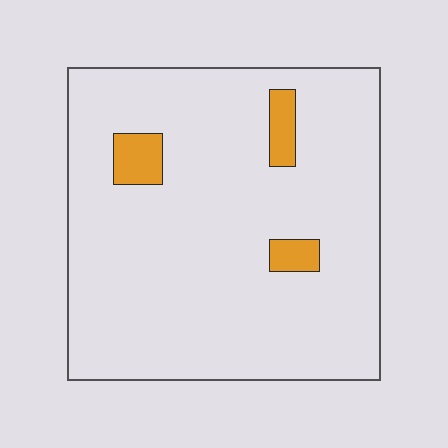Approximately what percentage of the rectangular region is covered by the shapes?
Approximately 5%.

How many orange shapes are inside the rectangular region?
3.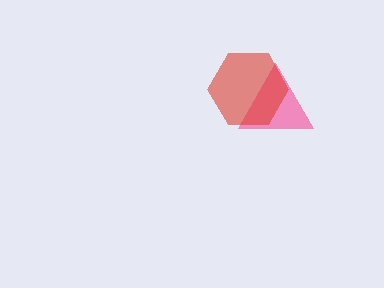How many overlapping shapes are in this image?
There are 2 overlapping shapes in the image.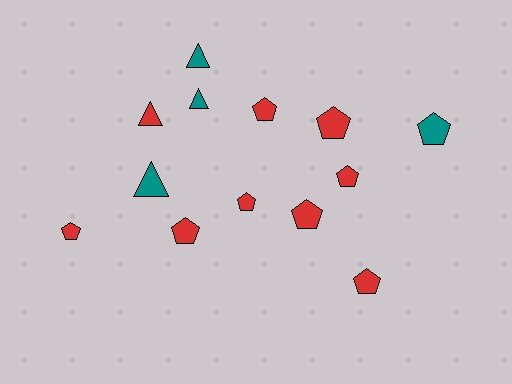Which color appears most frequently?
Red, with 9 objects.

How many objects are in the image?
There are 13 objects.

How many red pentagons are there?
There are 8 red pentagons.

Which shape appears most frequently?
Pentagon, with 9 objects.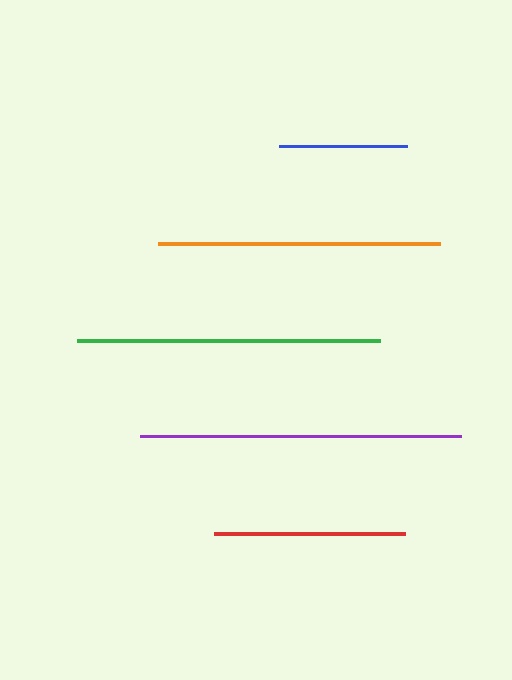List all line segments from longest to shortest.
From longest to shortest: purple, green, orange, red, blue.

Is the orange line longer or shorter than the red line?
The orange line is longer than the red line.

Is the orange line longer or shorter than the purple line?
The purple line is longer than the orange line.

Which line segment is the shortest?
The blue line is the shortest at approximately 128 pixels.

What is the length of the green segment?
The green segment is approximately 303 pixels long.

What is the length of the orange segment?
The orange segment is approximately 282 pixels long.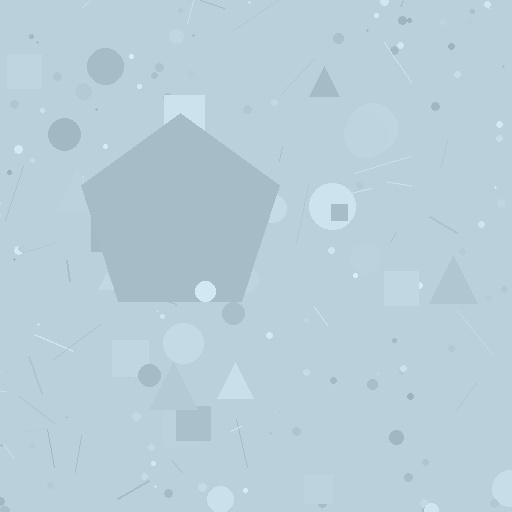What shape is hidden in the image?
A pentagon is hidden in the image.